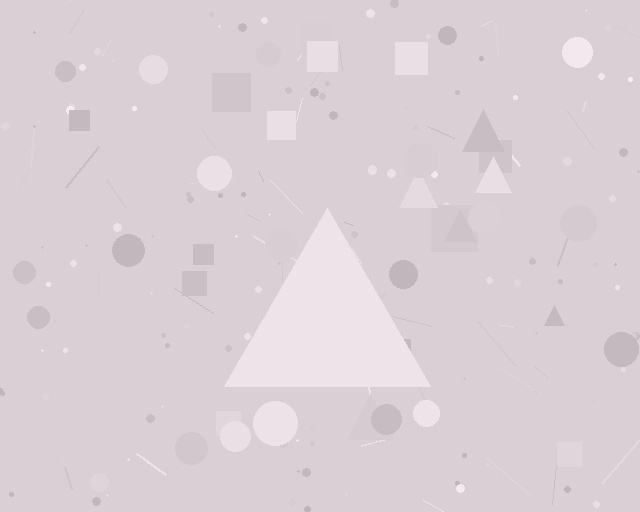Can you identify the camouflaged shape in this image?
The camouflaged shape is a triangle.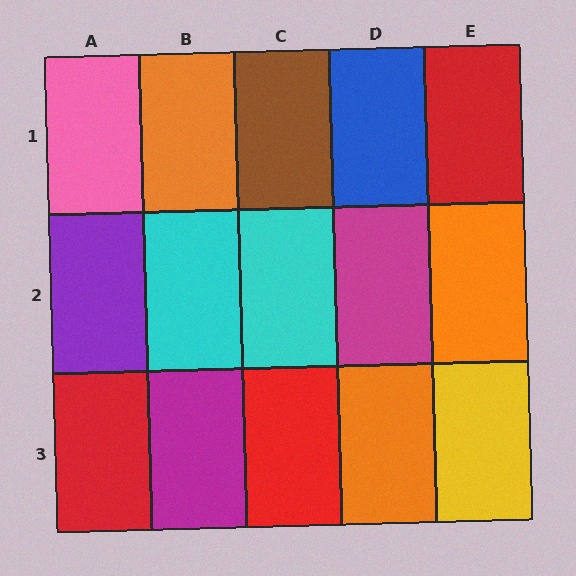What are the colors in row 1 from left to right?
Pink, orange, brown, blue, red.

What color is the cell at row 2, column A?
Purple.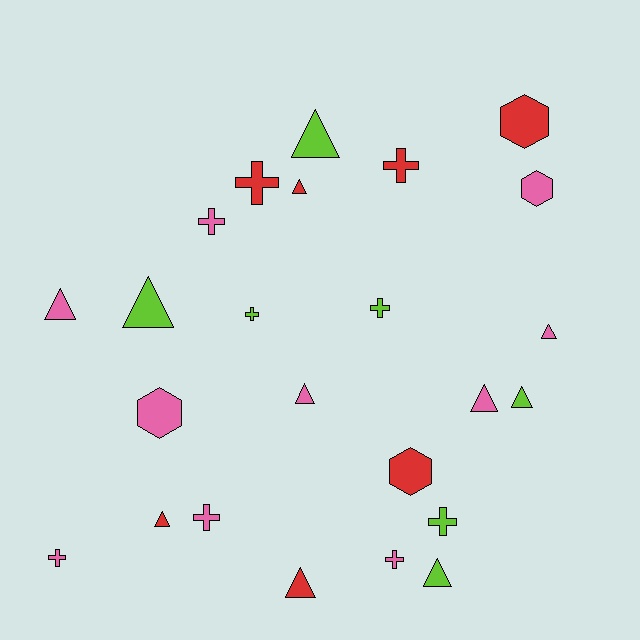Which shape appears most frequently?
Triangle, with 11 objects.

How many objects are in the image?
There are 24 objects.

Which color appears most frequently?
Pink, with 10 objects.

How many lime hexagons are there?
There are no lime hexagons.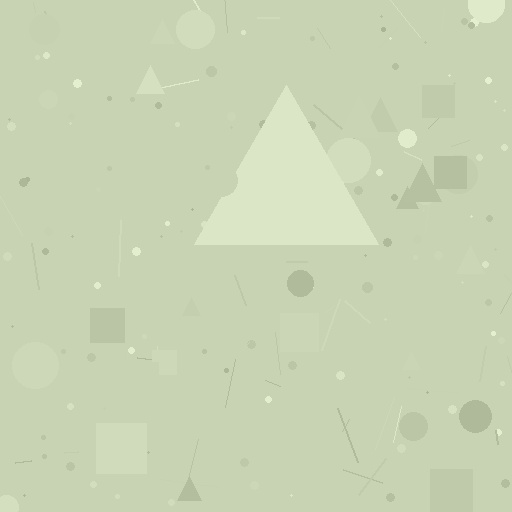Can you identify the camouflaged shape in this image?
The camouflaged shape is a triangle.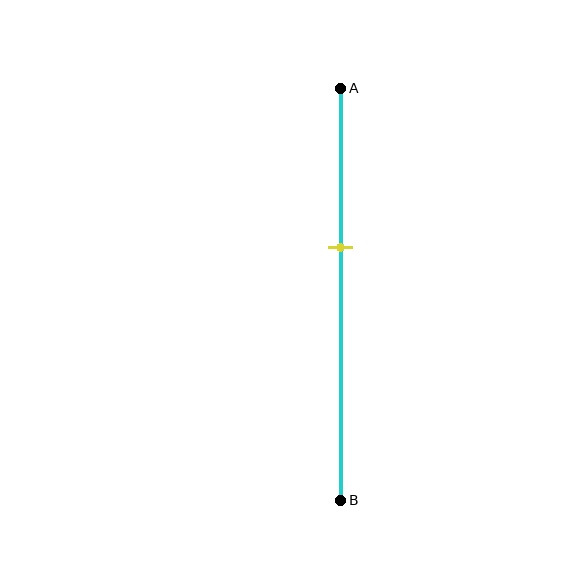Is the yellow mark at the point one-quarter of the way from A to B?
No, the mark is at about 40% from A, not at the 25% one-quarter point.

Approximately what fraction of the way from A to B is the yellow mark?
The yellow mark is approximately 40% of the way from A to B.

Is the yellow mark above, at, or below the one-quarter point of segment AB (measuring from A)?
The yellow mark is below the one-quarter point of segment AB.